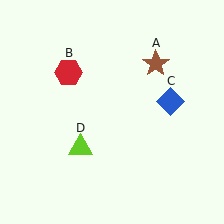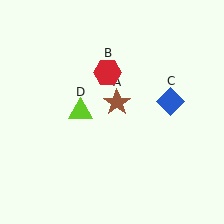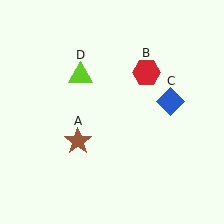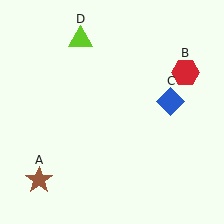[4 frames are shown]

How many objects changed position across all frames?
3 objects changed position: brown star (object A), red hexagon (object B), lime triangle (object D).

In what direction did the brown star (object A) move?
The brown star (object A) moved down and to the left.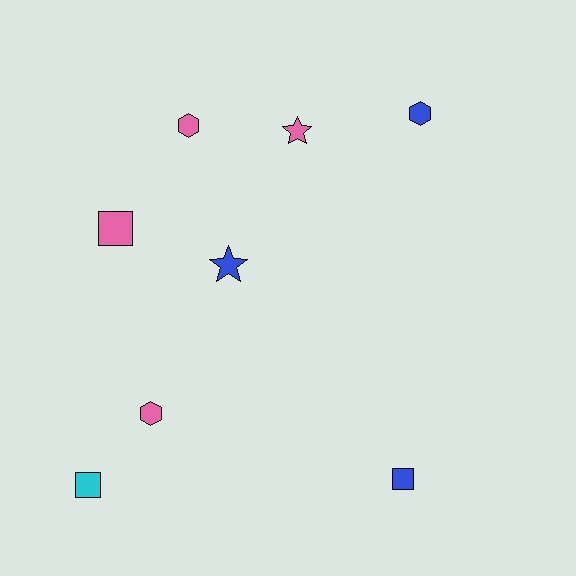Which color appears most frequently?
Pink, with 4 objects.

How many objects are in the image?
There are 8 objects.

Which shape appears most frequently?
Hexagon, with 3 objects.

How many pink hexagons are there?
There are 2 pink hexagons.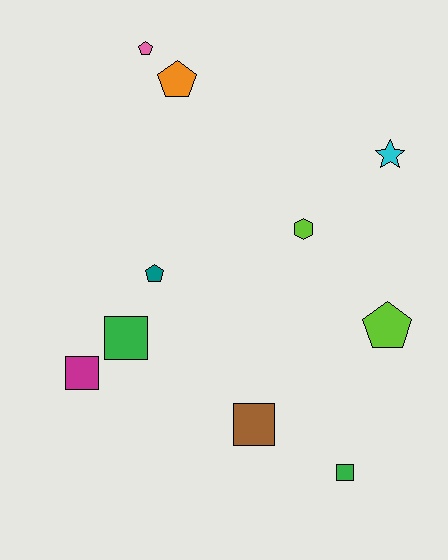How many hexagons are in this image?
There is 1 hexagon.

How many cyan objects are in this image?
There is 1 cyan object.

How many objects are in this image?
There are 10 objects.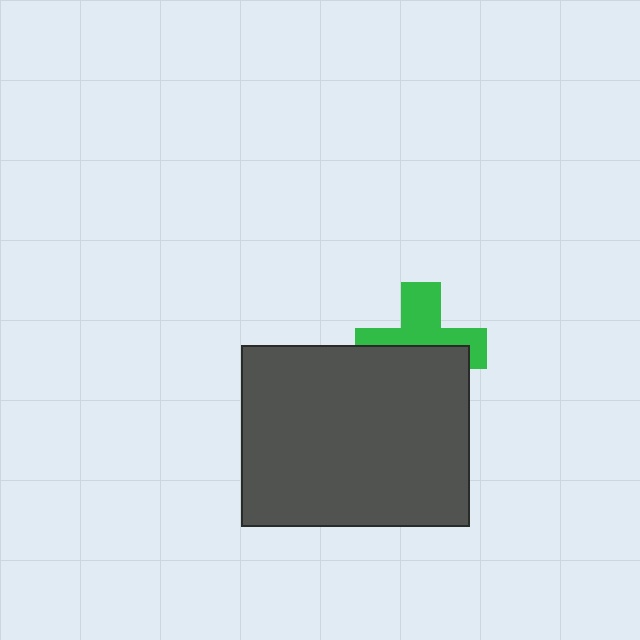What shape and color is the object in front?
The object in front is a dark gray rectangle.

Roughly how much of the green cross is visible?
About half of it is visible (roughly 50%).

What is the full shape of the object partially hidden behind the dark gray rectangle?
The partially hidden object is a green cross.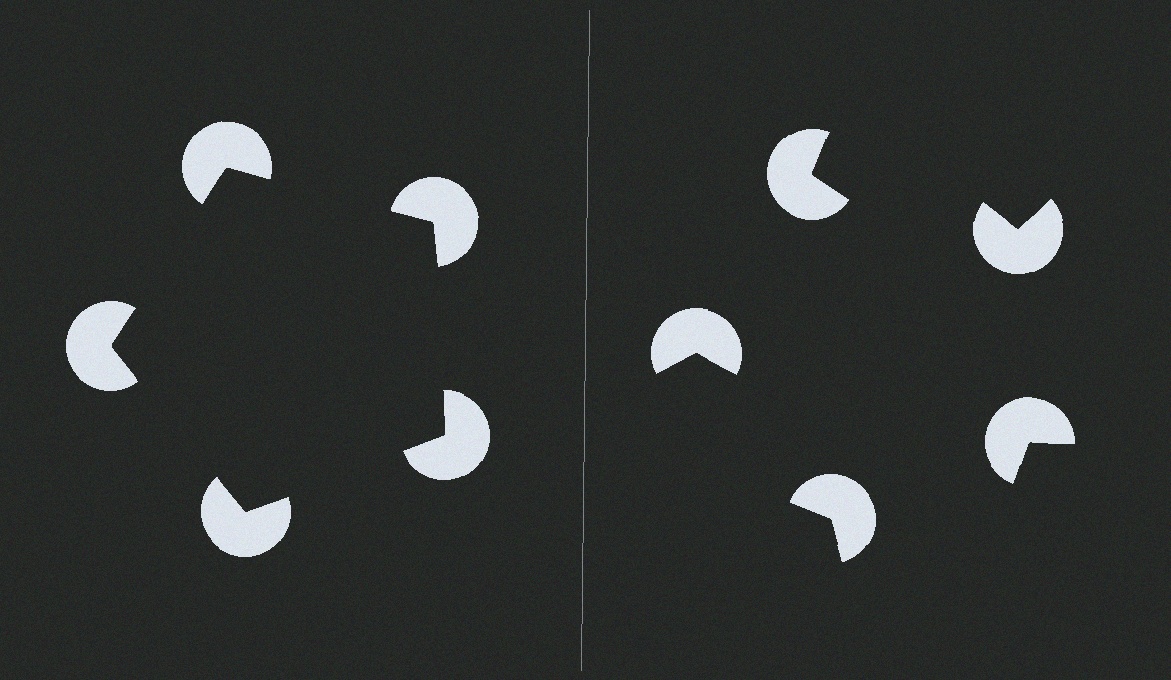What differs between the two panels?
The pac-man discs are positioned identically on both sides; only the wedge orientations differ. On the left they align to a pentagon; on the right they are misaligned.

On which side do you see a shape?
An illusory pentagon appears on the left side. On the right side the wedge cuts are rotated, so no coherent shape forms.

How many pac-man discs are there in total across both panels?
10 — 5 on each side.